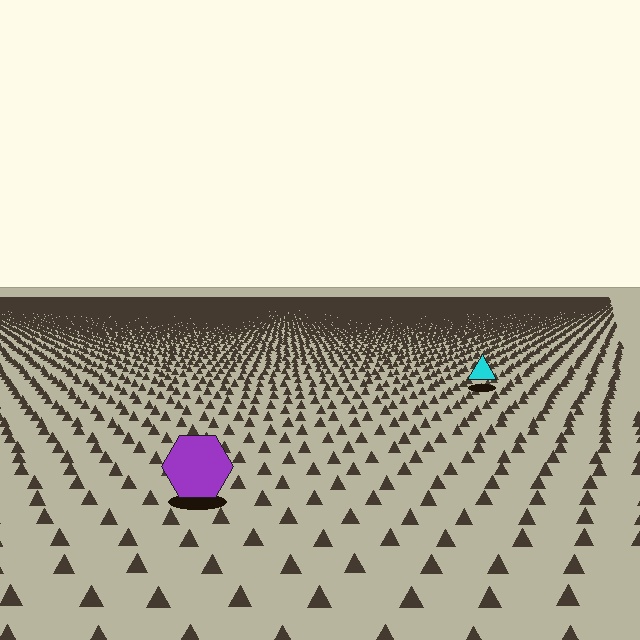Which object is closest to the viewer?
The purple hexagon is closest. The texture marks near it are larger and more spread out.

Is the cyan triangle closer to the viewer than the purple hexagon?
No. The purple hexagon is closer — you can tell from the texture gradient: the ground texture is coarser near it.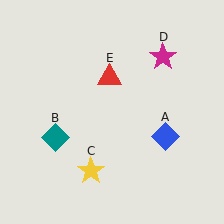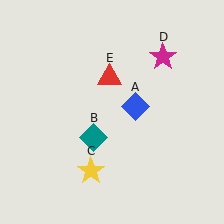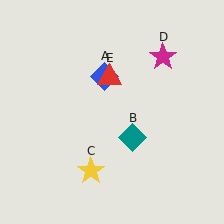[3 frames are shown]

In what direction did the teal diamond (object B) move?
The teal diamond (object B) moved right.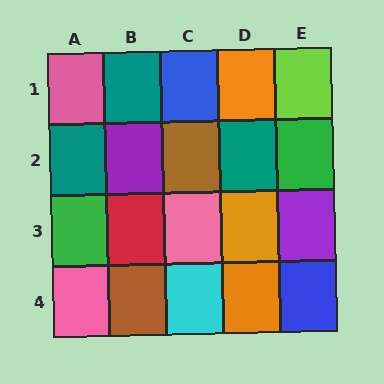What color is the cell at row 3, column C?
Pink.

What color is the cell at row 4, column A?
Pink.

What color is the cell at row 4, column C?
Cyan.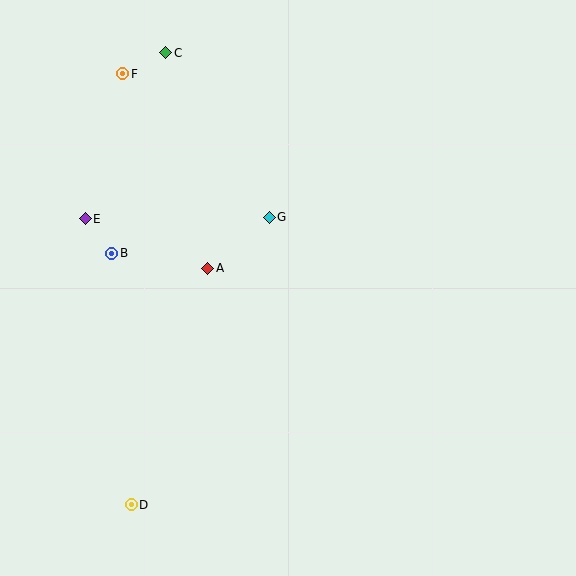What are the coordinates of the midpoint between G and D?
The midpoint between G and D is at (200, 361).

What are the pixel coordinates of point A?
Point A is at (208, 268).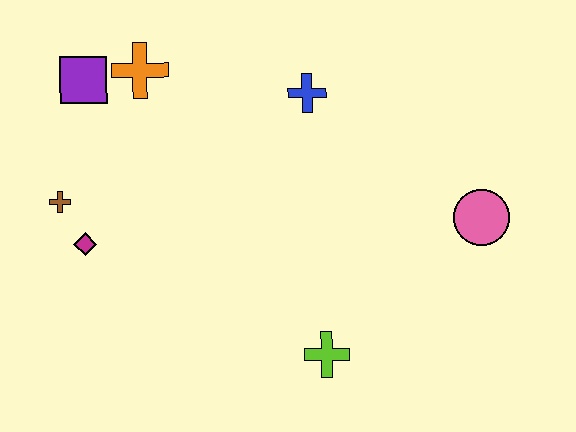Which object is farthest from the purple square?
The pink circle is farthest from the purple square.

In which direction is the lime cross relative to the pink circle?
The lime cross is to the left of the pink circle.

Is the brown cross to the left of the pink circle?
Yes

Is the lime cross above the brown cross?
No